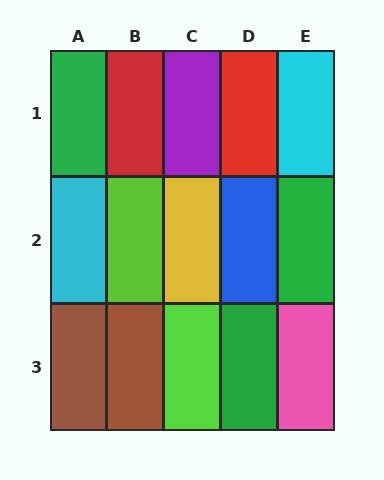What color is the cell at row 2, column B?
Lime.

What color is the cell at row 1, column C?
Purple.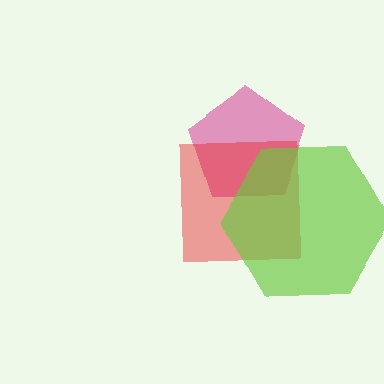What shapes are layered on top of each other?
The layered shapes are: a magenta pentagon, a red square, a lime hexagon.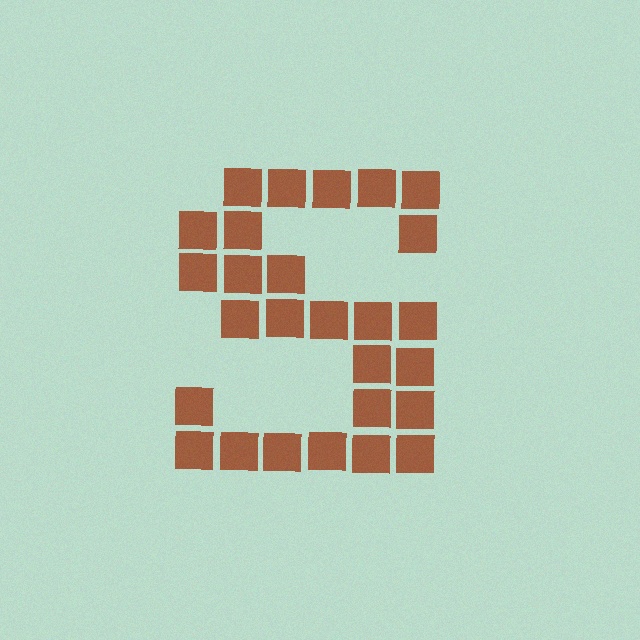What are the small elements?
The small elements are squares.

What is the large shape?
The large shape is the letter S.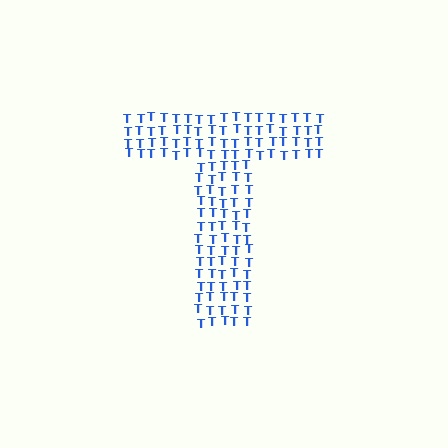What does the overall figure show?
The overall figure shows the letter T.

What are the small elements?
The small elements are letter T's.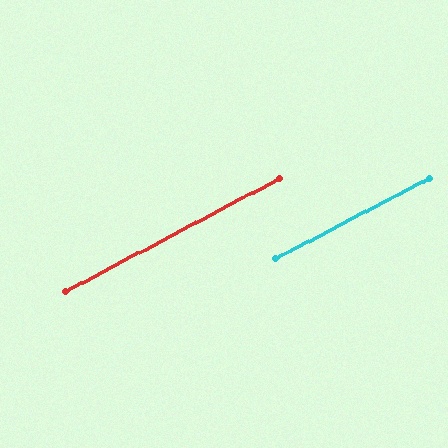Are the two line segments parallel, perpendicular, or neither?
Parallel — their directions differ by only 0.3°.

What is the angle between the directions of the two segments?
Approximately 0 degrees.